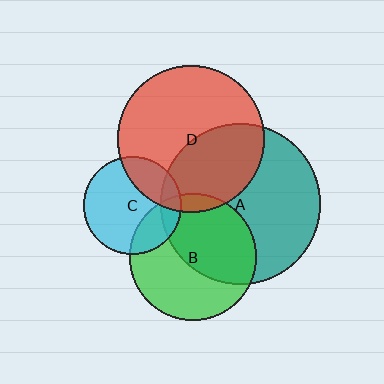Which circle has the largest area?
Circle A (teal).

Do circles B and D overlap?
Yes.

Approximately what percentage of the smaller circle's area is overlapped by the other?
Approximately 5%.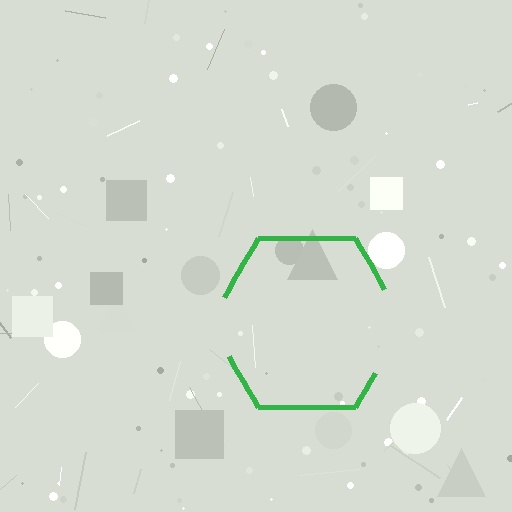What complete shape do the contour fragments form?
The contour fragments form a hexagon.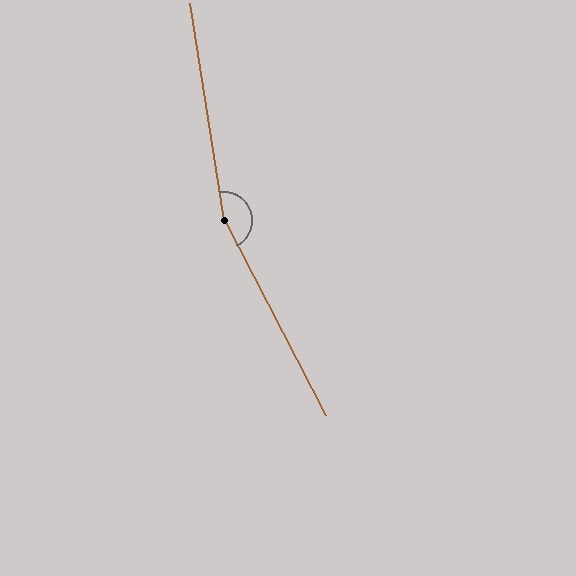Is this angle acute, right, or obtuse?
It is obtuse.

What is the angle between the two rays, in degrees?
Approximately 161 degrees.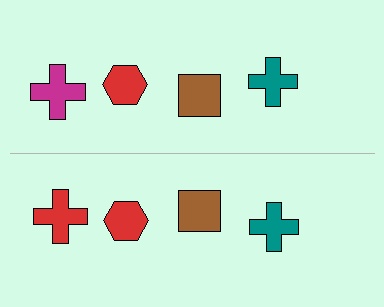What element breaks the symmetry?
The red cross on the bottom side breaks the symmetry — its mirror counterpart is magenta.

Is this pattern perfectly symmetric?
No, the pattern is not perfectly symmetric. The red cross on the bottom side breaks the symmetry — its mirror counterpart is magenta.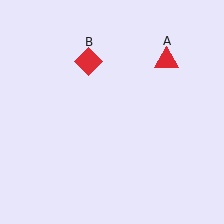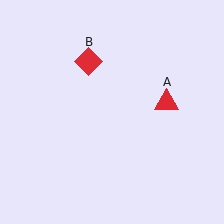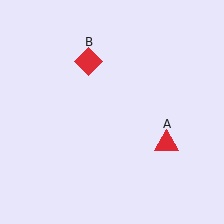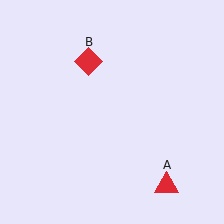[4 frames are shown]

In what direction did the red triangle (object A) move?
The red triangle (object A) moved down.